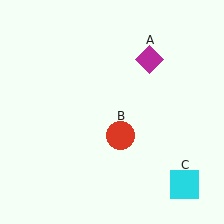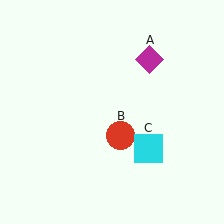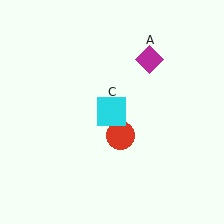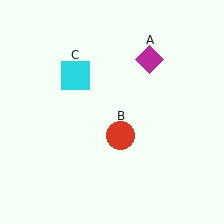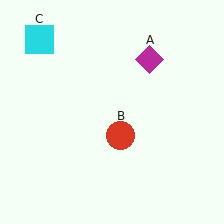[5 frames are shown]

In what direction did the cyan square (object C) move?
The cyan square (object C) moved up and to the left.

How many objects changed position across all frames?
1 object changed position: cyan square (object C).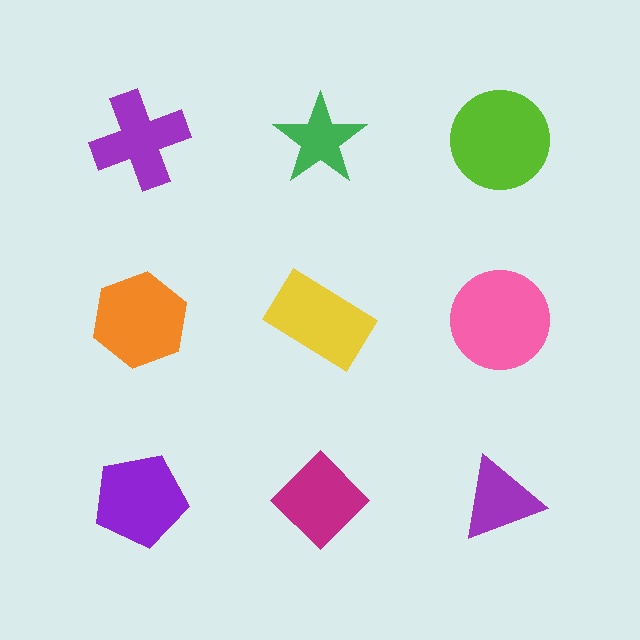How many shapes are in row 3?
3 shapes.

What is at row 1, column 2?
A green star.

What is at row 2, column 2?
A yellow rectangle.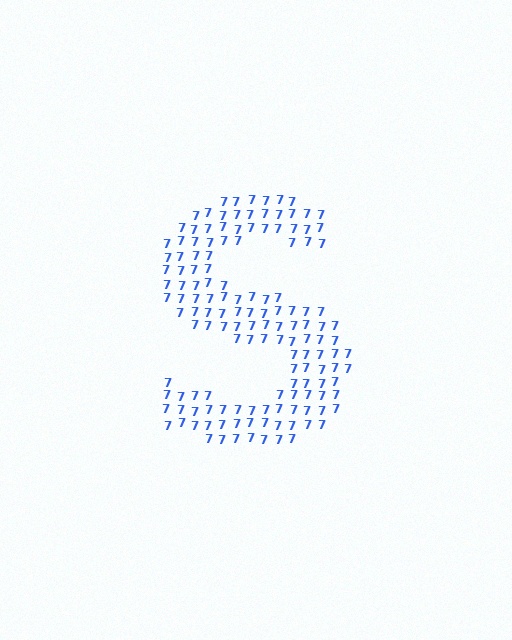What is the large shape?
The large shape is the letter S.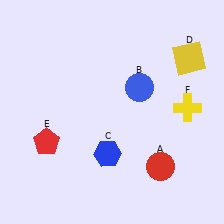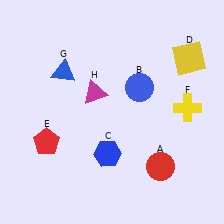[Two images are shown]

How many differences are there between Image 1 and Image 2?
There are 2 differences between the two images.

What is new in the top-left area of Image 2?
A blue triangle (G) was added in the top-left area of Image 2.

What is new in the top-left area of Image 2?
A magenta triangle (H) was added in the top-left area of Image 2.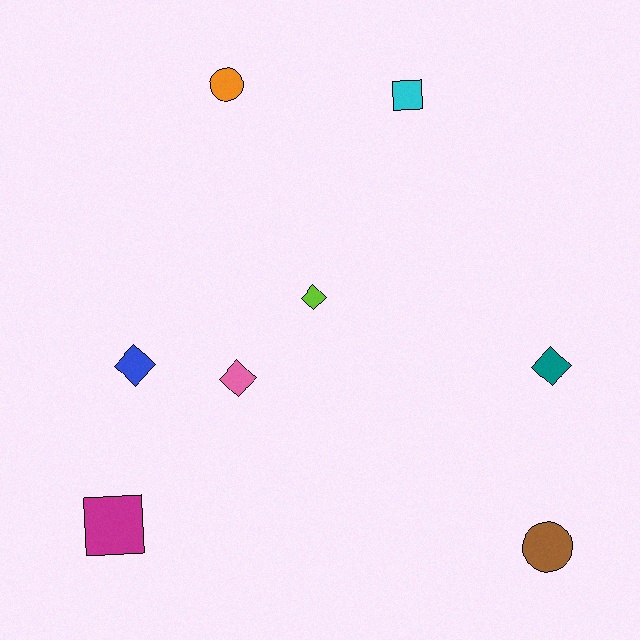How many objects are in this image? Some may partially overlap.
There are 8 objects.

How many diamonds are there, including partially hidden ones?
There are 4 diamonds.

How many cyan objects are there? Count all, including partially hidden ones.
There is 1 cyan object.